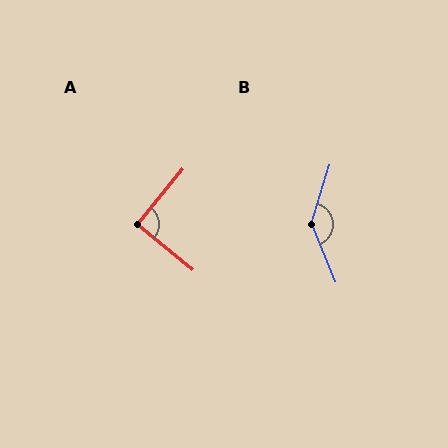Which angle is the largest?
B, at approximately 140 degrees.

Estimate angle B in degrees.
Approximately 140 degrees.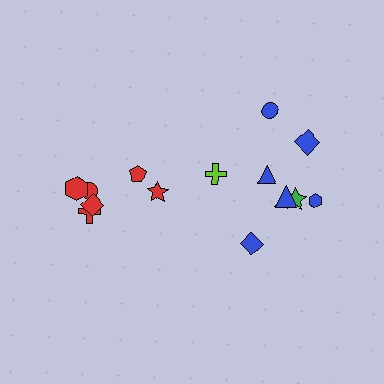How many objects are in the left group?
There are 6 objects.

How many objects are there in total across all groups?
There are 14 objects.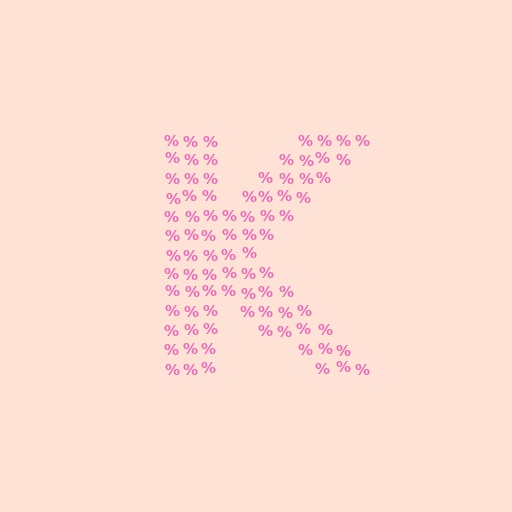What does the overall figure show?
The overall figure shows the letter K.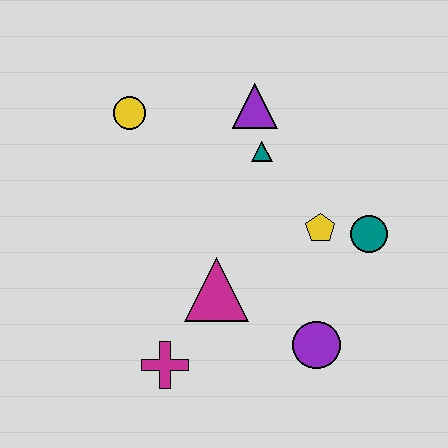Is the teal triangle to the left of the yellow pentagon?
Yes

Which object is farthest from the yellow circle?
The purple circle is farthest from the yellow circle.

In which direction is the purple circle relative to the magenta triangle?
The purple circle is to the right of the magenta triangle.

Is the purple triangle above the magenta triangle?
Yes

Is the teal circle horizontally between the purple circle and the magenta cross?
No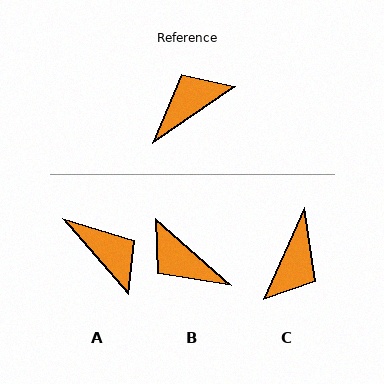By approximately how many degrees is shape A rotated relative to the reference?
Approximately 84 degrees clockwise.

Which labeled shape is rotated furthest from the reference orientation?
C, about 149 degrees away.